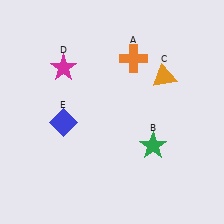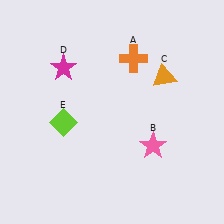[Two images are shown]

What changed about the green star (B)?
In Image 1, B is green. In Image 2, it changed to pink.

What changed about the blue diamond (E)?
In Image 1, E is blue. In Image 2, it changed to lime.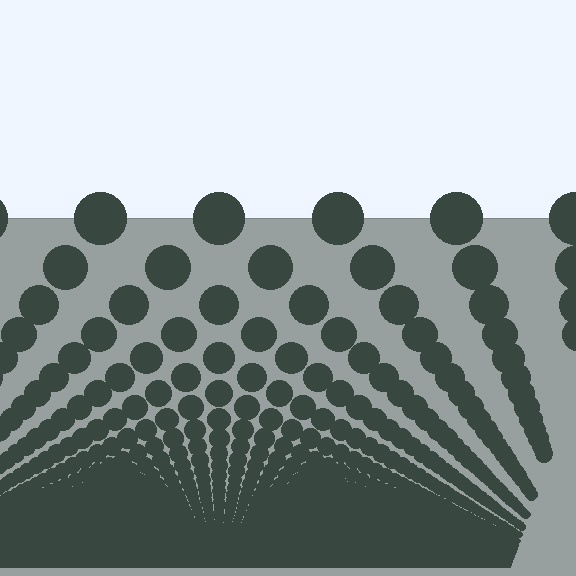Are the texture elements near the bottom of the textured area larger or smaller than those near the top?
Smaller. The gradient is inverted — elements near the bottom are smaller and denser.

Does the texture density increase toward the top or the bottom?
Density increases toward the bottom.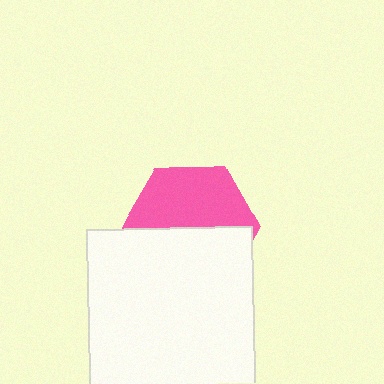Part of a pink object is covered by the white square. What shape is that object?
It is a hexagon.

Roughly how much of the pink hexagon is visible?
About half of it is visible (roughly 50%).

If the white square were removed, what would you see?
You would see the complete pink hexagon.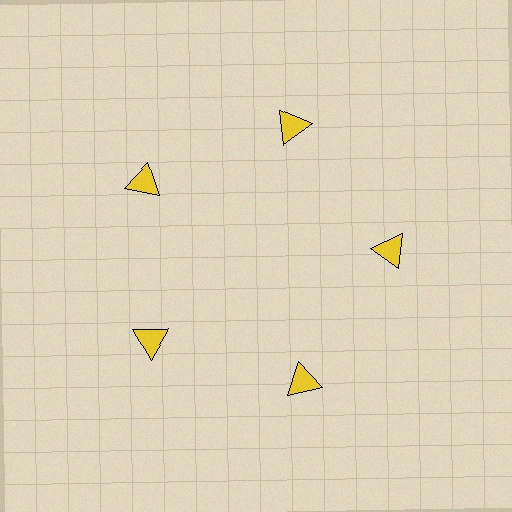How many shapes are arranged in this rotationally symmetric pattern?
There are 5 shapes, arranged in 5 groups of 1.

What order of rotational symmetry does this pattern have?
This pattern has 5-fold rotational symmetry.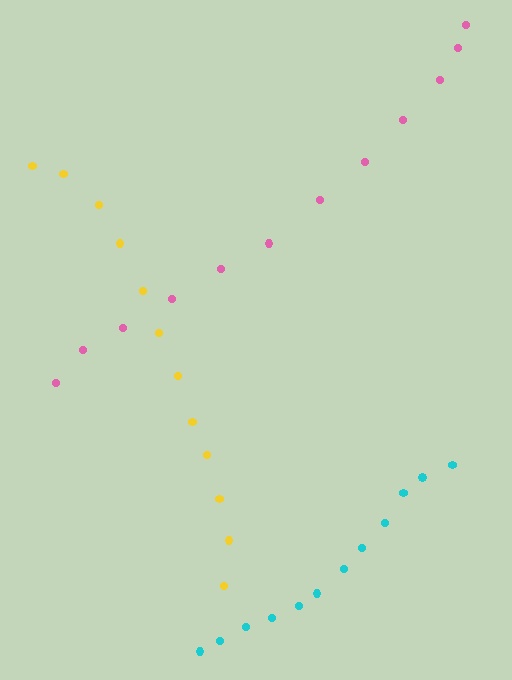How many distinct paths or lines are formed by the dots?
There are 3 distinct paths.